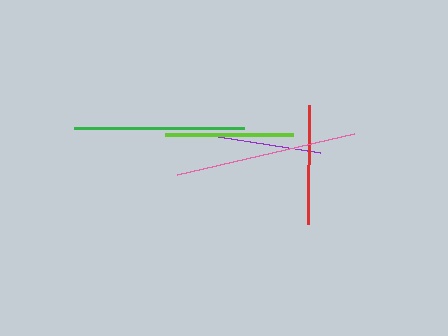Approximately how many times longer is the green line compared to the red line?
The green line is approximately 1.4 times the length of the red line.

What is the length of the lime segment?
The lime segment is approximately 128 pixels long.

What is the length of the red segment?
The red segment is approximately 119 pixels long.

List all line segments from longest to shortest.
From longest to shortest: pink, green, lime, red, purple.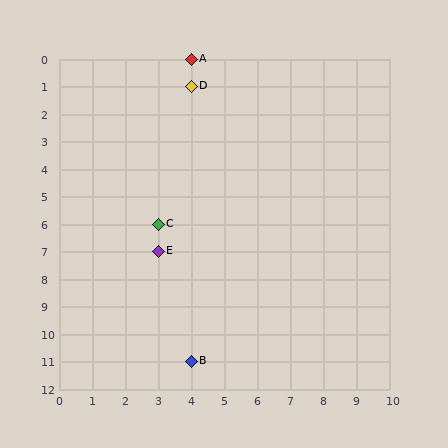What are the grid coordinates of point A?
Point A is at grid coordinates (4, 0).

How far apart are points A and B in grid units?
Points A and B are 11 rows apart.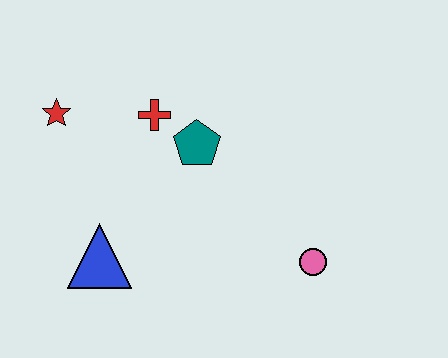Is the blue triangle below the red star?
Yes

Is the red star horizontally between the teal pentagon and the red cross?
No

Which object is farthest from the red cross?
The pink circle is farthest from the red cross.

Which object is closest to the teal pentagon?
The red cross is closest to the teal pentagon.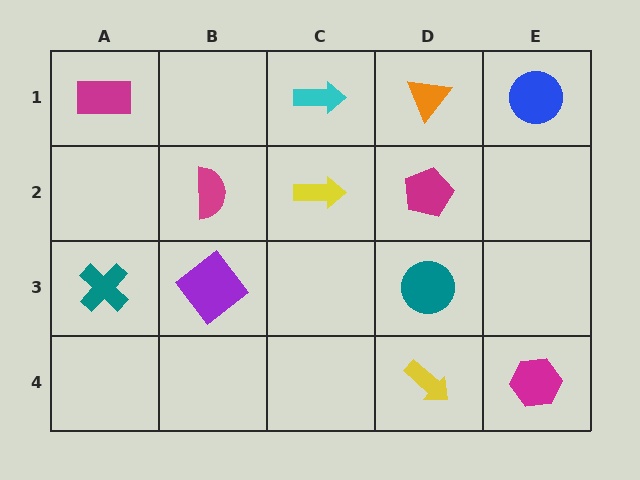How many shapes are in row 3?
3 shapes.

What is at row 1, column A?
A magenta rectangle.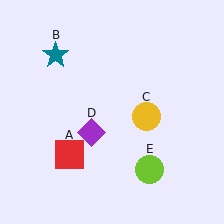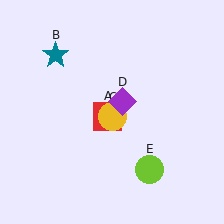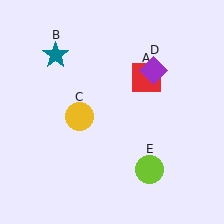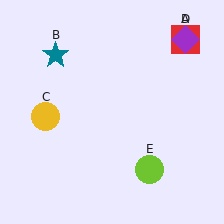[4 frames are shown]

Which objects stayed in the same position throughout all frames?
Teal star (object B) and lime circle (object E) remained stationary.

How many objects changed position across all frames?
3 objects changed position: red square (object A), yellow circle (object C), purple diamond (object D).